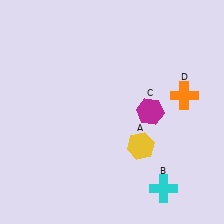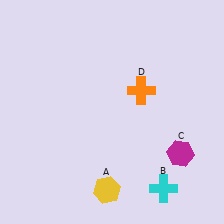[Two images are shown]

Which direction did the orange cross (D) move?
The orange cross (D) moved left.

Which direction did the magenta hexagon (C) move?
The magenta hexagon (C) moved down.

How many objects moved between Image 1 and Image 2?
3 objects moved between the two images.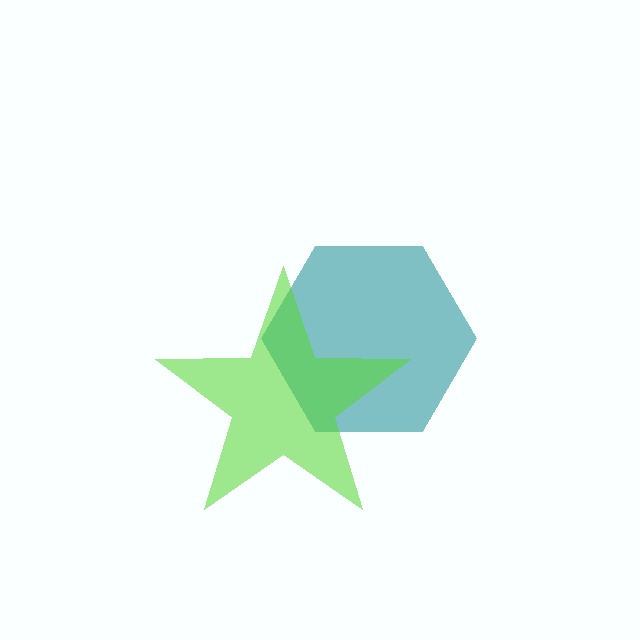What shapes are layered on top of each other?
The layered shapes are: a teal hexagon, a lime star.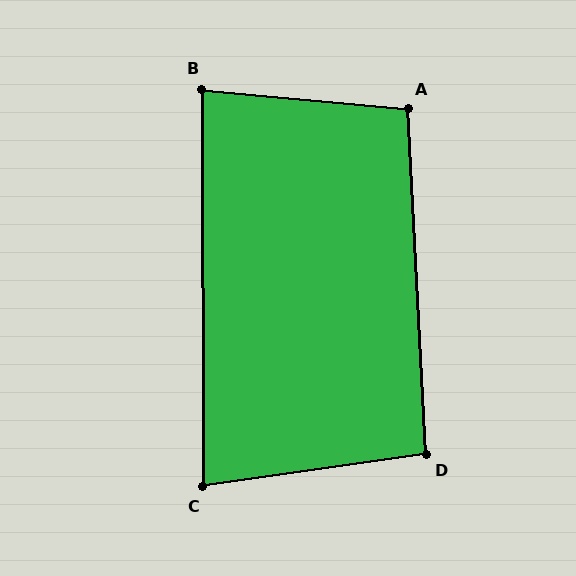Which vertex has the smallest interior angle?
C, at approximately 82 degrees.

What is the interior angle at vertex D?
Approximately 95 degrees (obtuse).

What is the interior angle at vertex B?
Approximately 85 degrees (acute).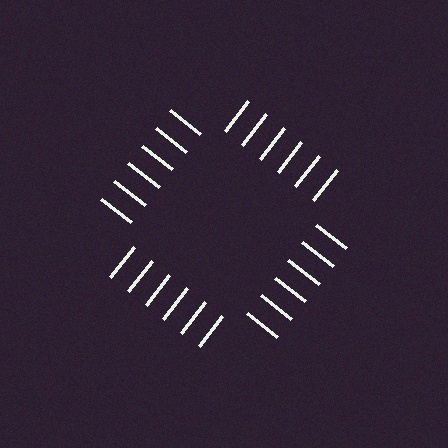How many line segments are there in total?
24 — 6 along each of the 4 edges.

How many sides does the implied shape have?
4 sides — the line-ends trace a square.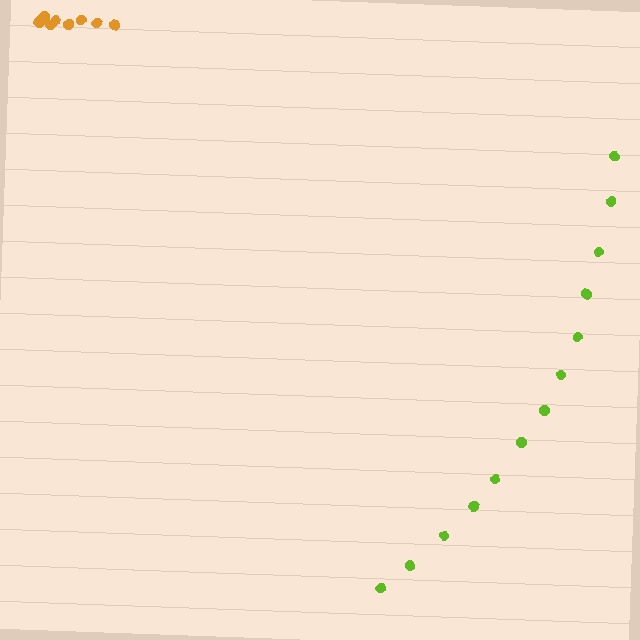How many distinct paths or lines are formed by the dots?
There are 2 distinct paths.